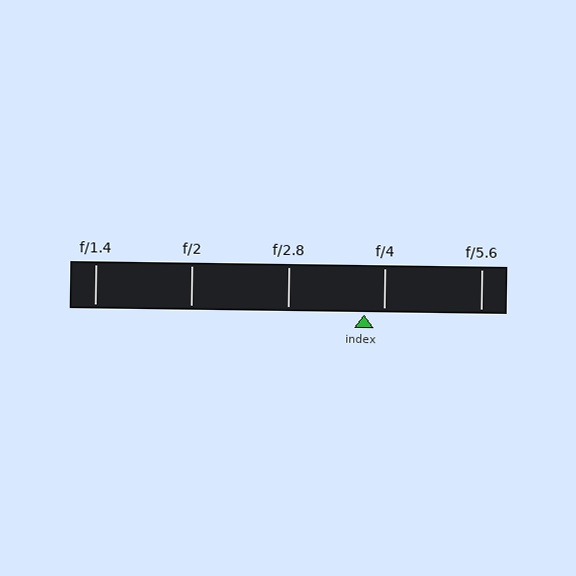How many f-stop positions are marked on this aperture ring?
There are 5 f-stop positions marked.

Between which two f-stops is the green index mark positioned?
The index mark is between f/2.8 and f/4.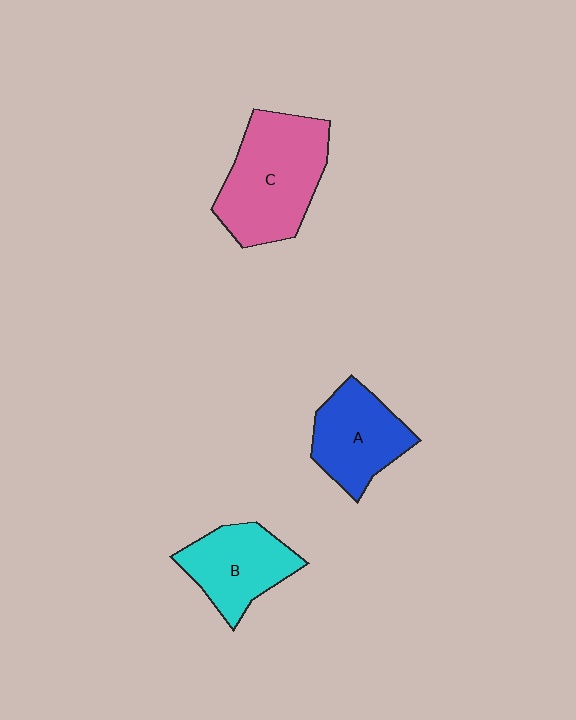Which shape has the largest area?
Shape C (pink).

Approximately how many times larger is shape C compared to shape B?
Approximately 1.5 times.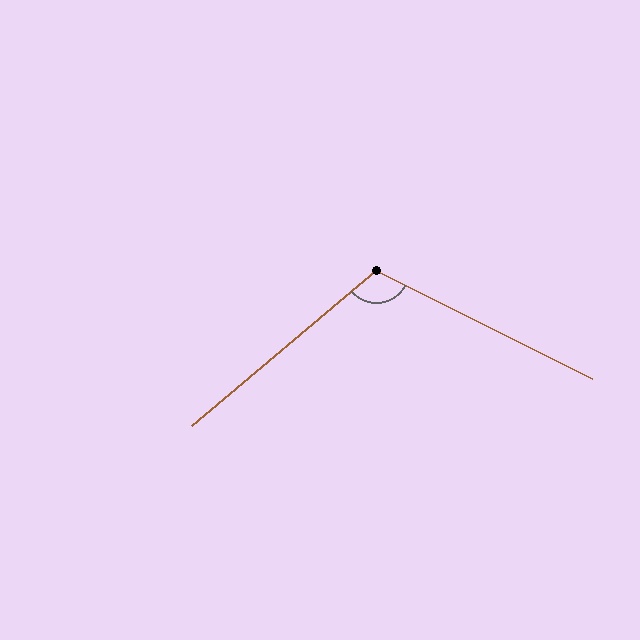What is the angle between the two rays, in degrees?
Approximately 113 degrees.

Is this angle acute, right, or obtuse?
It is obtuse.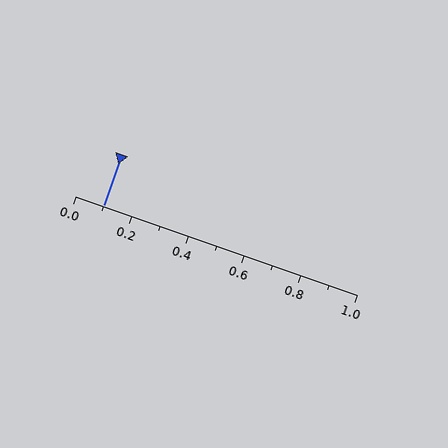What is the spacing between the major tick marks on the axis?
The major ticks are spaced 0.2 apart.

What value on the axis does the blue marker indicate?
The marker indicates approximately 0.1.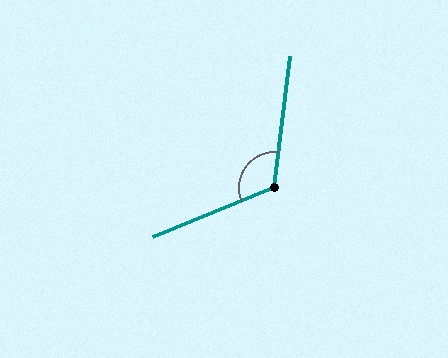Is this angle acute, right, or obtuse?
It is obtuse.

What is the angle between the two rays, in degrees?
Approximately 119 degrees.